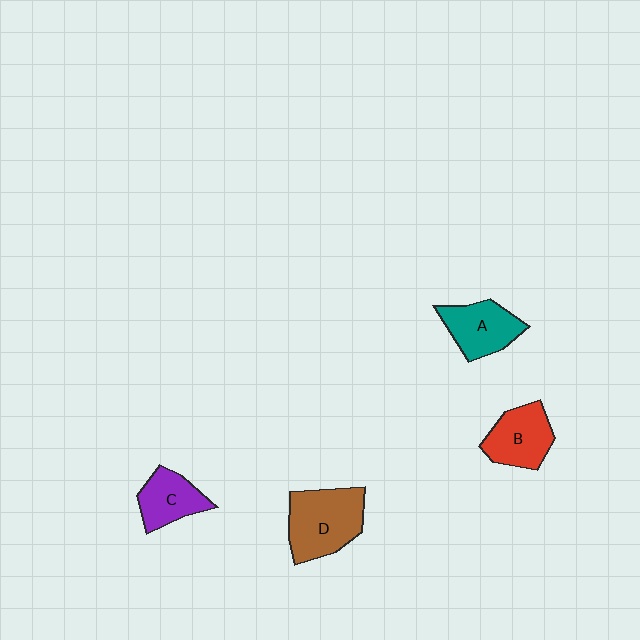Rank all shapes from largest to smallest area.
From largest to smallest: D (brown), B (red), A (teal), C (purple).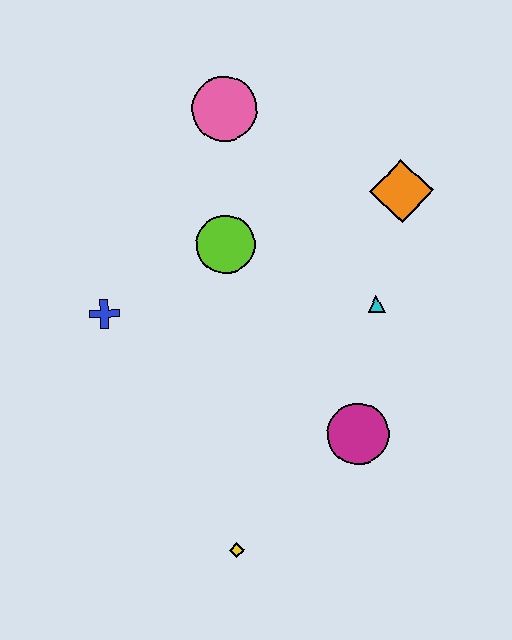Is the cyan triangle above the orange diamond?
No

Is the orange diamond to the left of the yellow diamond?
No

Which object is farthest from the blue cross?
The orange diamond is farthest from the blue cross.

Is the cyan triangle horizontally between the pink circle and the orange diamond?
Yes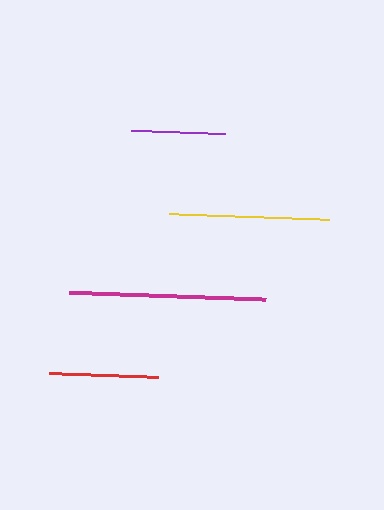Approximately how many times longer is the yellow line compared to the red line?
The yellow line is approximately 1.5 times the length of the red line.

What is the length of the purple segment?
The purple segment is approximately 95 pixels long.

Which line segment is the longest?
The magenta line is the longest at approximately 197 pixels.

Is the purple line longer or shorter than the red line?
The red line is longer than the purple line.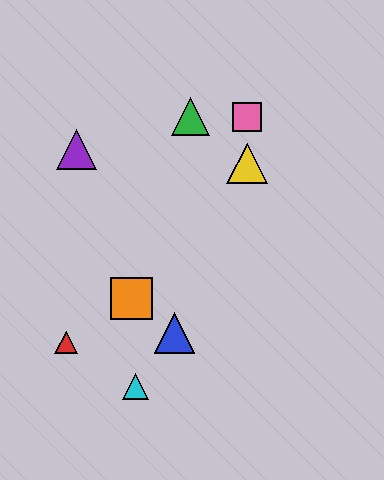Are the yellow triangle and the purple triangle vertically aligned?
No, the yellow triangle is at x≈247 and the purple triangle is at x≈76.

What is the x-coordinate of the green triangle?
The green triangle is at x≈191.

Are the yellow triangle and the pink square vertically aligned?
Yes, both are at x≈247.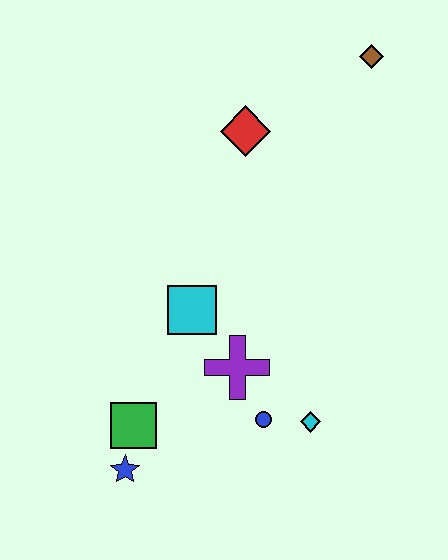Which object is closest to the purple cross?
The blue circle is closest to the purple cross.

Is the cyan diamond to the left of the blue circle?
No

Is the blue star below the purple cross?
Yes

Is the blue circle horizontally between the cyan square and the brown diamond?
Yes